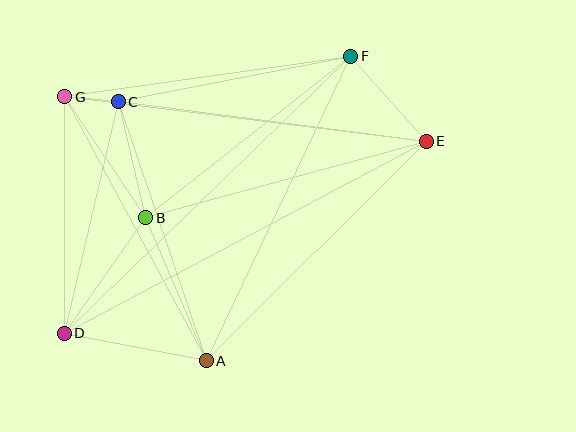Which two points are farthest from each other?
Points D and E are farthest from each other.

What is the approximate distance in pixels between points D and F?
The distance between D and F is approximately 398 pixels.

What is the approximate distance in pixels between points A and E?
The distance between A and E is approximately 311 pixels.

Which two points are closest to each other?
Points C and G are closest to each other.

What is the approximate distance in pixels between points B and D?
The distance between B and D is approximately 142 pixels.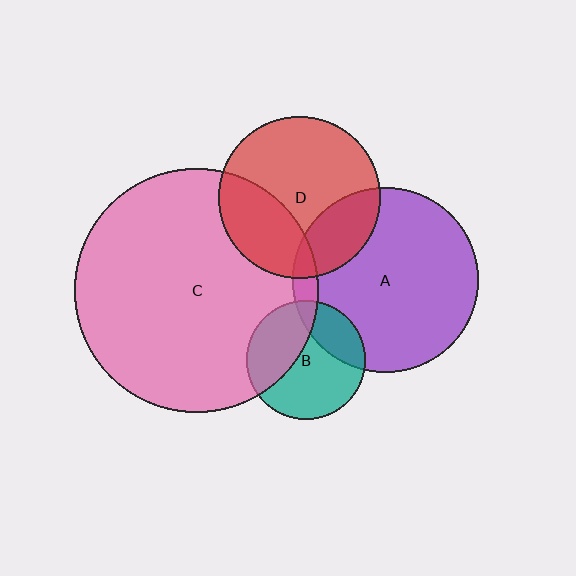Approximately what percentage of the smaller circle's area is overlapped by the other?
Approximately 35%.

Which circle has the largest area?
Circle C (pink).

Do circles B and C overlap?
Yes.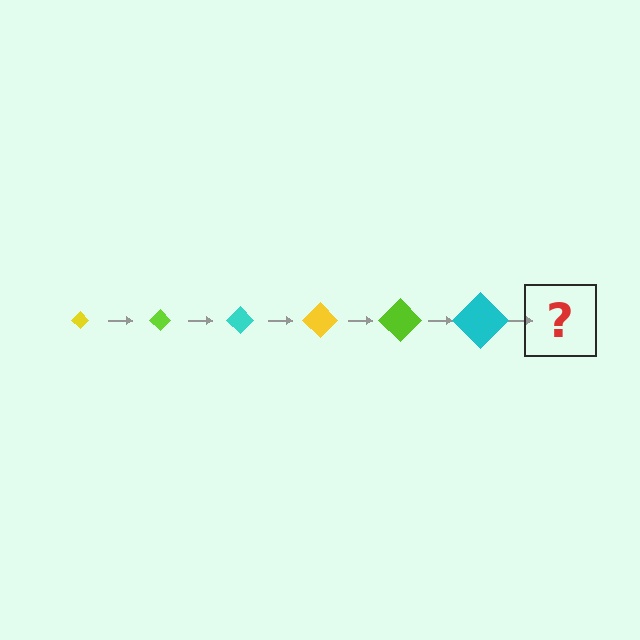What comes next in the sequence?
The next element should be a yellow diamond, larger than the previous one.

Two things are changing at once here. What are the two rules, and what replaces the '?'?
The two rules are that the diamond grows larger each step and the color cycles through yellow, lime, and cyan. The '?' should be a yellow diamond, larger than the previous one.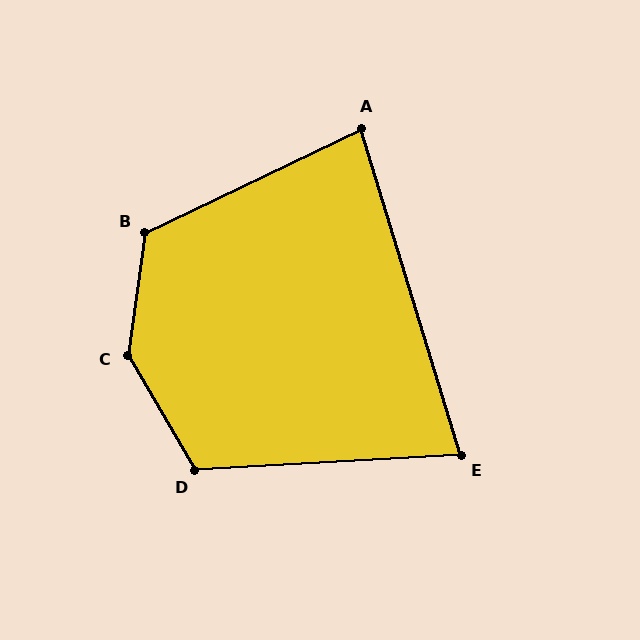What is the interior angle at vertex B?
Approximately 124 degrees (obtuse).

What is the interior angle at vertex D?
Approximately 117 degrees (obtuse).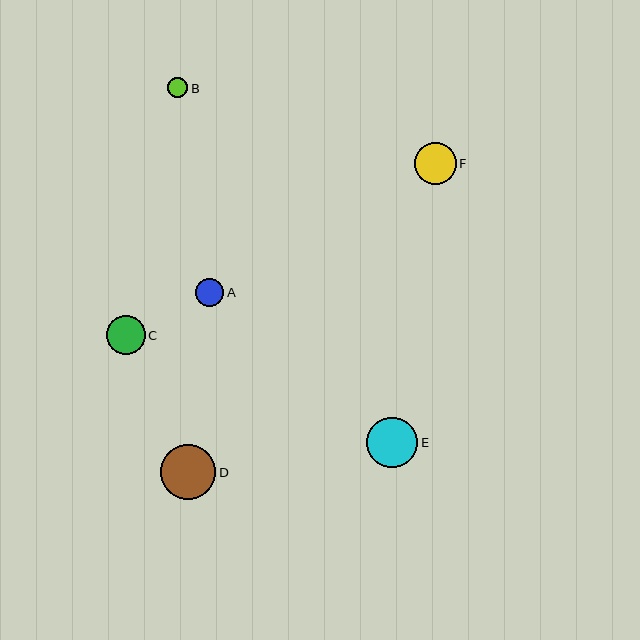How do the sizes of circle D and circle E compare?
Circle D and circle E are approximately the same size.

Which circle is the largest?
Circle D is the largest with a size of approximately 55 pixels.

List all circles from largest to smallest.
From largest to smallest: D, E, F, C, A, B.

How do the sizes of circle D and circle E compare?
Circle D and circle E are approximately the same size.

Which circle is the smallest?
Circle B is the smallest with a size of approximately 20 pixels.